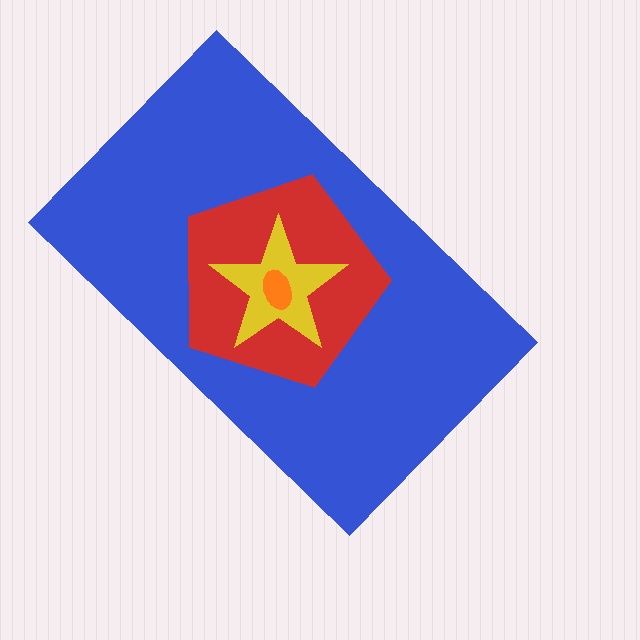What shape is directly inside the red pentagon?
The yellow star.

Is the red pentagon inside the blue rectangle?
Yes.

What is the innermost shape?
The orange ellipse.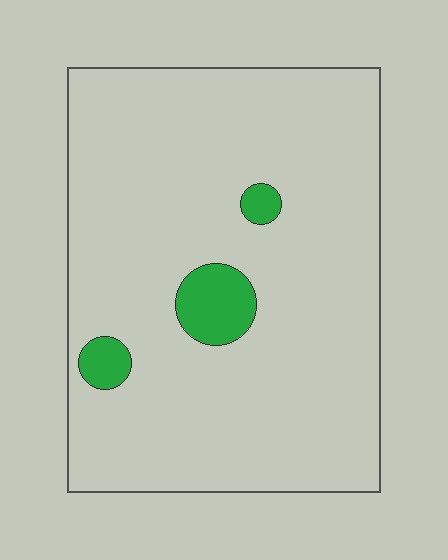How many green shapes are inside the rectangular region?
3.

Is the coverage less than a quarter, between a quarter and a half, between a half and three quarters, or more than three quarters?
Less than a quarter.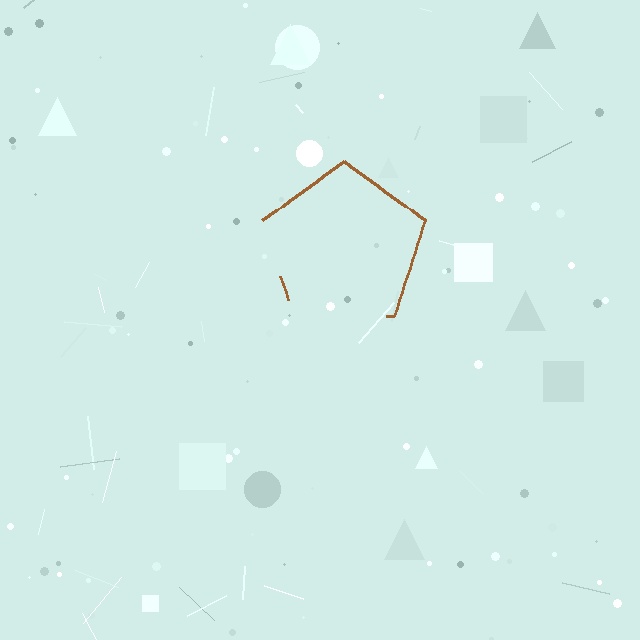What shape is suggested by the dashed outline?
The dashed outline suggests a pentagon.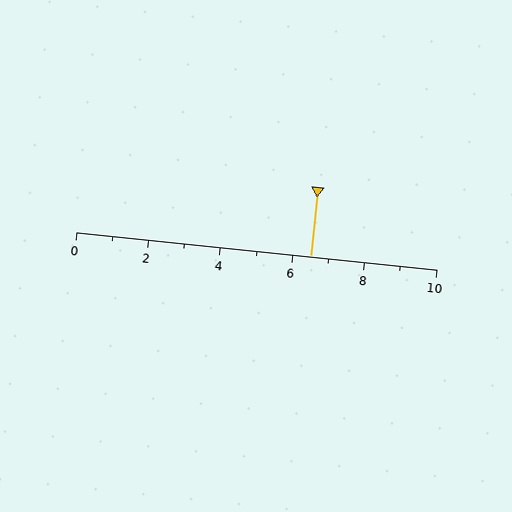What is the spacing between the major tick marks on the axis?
The major ticks are spaced 2 apart.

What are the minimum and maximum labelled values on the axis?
The axis runs from 0 to 10.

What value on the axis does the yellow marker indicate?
The marker indicates approximately 6.5.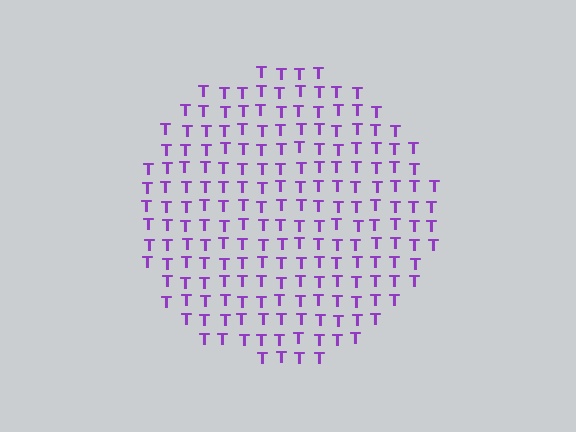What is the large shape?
The large shape is a circle.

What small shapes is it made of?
It is made of small letter T's.